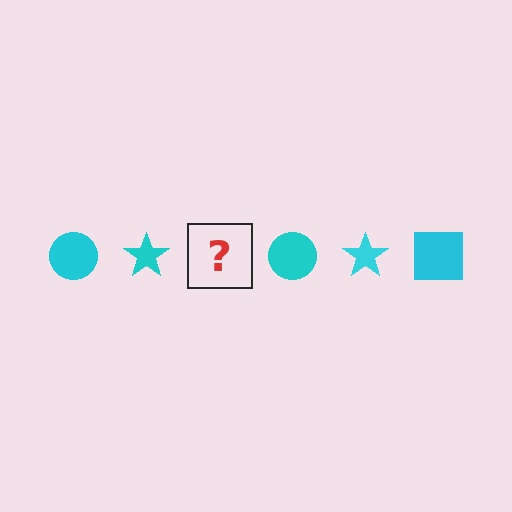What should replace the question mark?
The question mark should be replaced with a cyan square.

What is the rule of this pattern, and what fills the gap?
The rule is that the pattern cycles through circle, star, square shapes in cyan. The gap should be filled with a cyan square.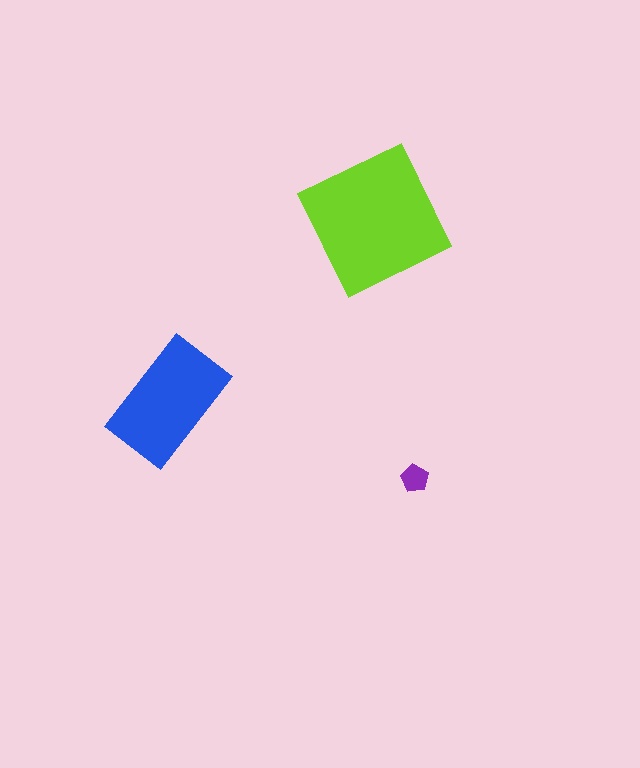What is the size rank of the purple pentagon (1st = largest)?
3rd.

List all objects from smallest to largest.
The purple pentagon, the blue rectangle, the lime square.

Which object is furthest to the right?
The purple pentagon is rightmost.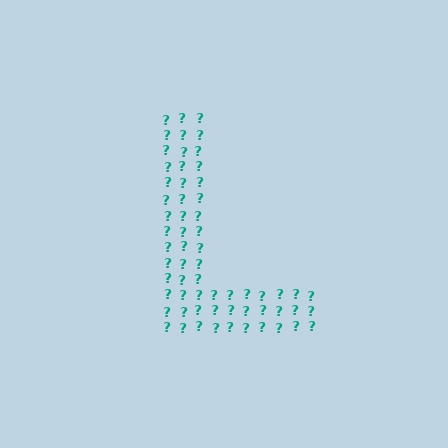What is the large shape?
The large shape is the letter L.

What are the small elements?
The small elements are question marks.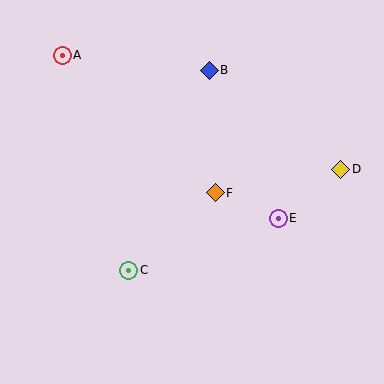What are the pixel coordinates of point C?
Point C is at (129, 270).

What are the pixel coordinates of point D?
Point D is at (341, 169).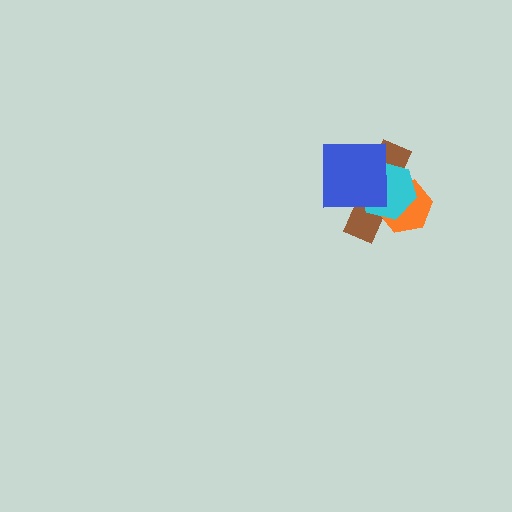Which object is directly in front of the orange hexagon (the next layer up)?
The cyan hexagon is directly in front of the orange hexagon.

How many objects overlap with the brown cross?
3 objects overlap with the brown cross.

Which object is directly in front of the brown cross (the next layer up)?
The orange hexagon is directly in front of the brown cross.